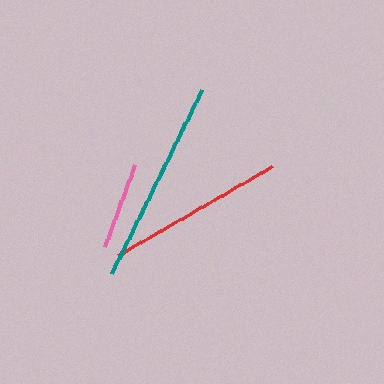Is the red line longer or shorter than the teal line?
The teal line is longer than the red line.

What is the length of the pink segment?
The pink segment is approximately 86 pixels long.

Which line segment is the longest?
The teal line is the longest at approximately 205 pixels.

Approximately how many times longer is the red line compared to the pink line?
The red line is approximately 2.1 times the length of the pink line.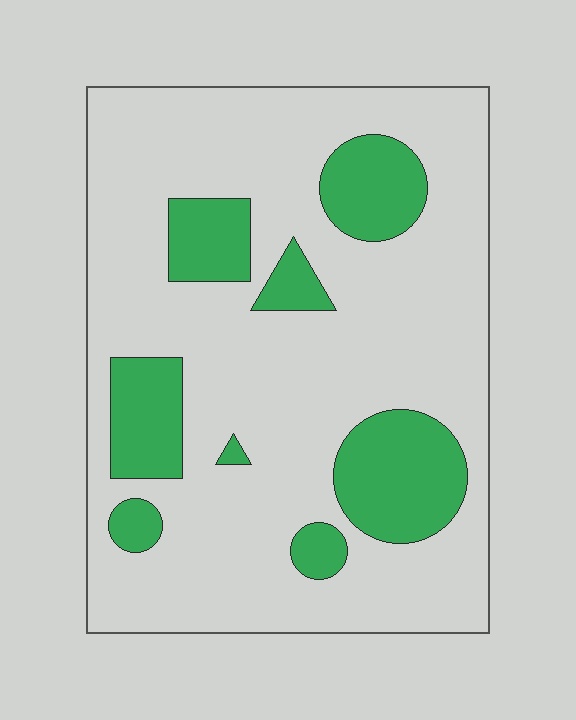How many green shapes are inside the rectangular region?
8.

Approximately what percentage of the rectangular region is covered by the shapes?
Approximately 20%.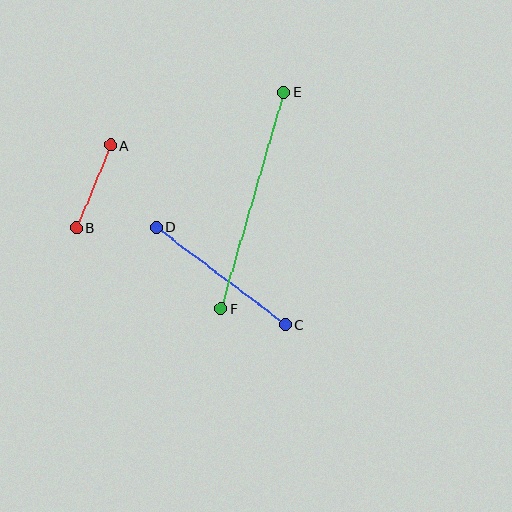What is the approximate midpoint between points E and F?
The midpoint is at approximately (252, 201) pixels.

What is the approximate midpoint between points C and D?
The midpoint is at approximately (221, 276) pixels.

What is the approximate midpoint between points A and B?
The midpoint is at approximately (93, 186) pixels.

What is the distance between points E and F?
The distance is approximately 226 pixels.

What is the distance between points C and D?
The distance is approximately 161 pixels.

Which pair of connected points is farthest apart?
Points E and F are farthest apart.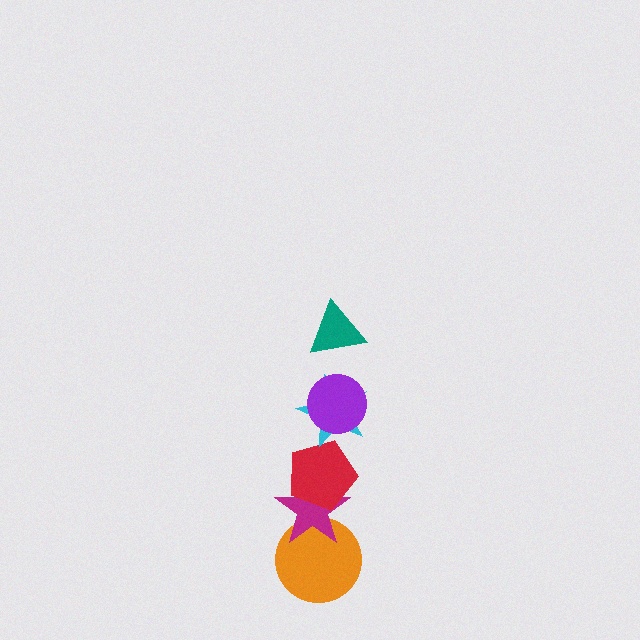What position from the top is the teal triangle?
The teal triangle is 1st from the top.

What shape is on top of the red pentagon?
The cyan star is on top of the red pentagon.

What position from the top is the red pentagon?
The red pentagon is 4th from the top.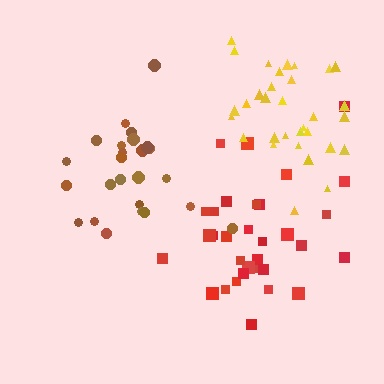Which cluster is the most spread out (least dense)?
Red.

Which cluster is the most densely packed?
Yellow.